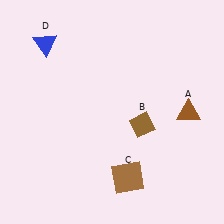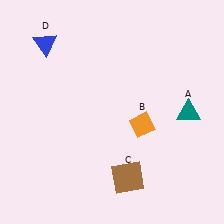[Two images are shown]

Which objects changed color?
A changed from brown to teal. B changed from brown to orange.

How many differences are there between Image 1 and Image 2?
There are 2 differences between the two images.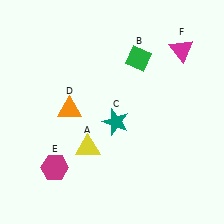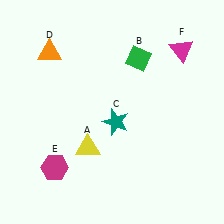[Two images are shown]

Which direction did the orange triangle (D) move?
The orange triangle (D) moved up.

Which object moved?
The orange triangle (D) moved up.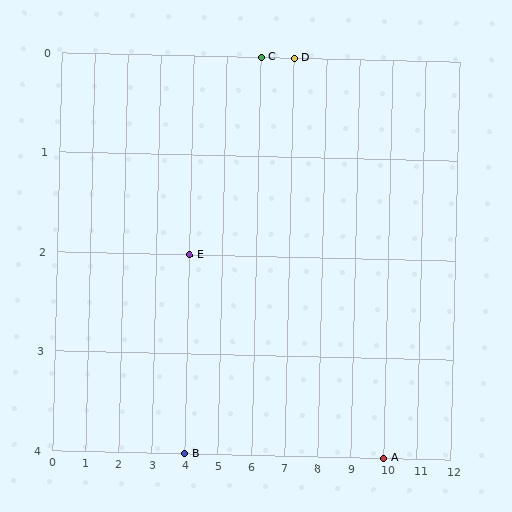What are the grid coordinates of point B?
Point B is at grid coordinates (4, 4).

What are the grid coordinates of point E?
Point E is at grid coordinates (4, 2).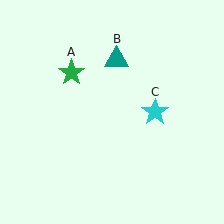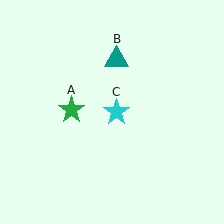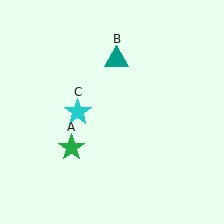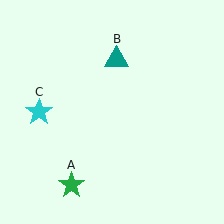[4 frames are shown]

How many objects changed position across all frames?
2 objects changed position: green star (object A), cyan star (object C).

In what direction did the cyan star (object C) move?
The cyan star (object C) moved left.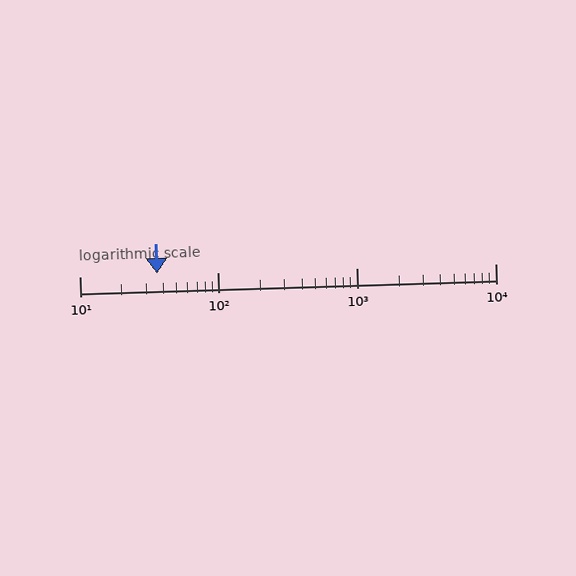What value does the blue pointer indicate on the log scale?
The pointer indicates approximately 36.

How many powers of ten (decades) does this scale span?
The scale spans 3 decades, from 10 to 10000.